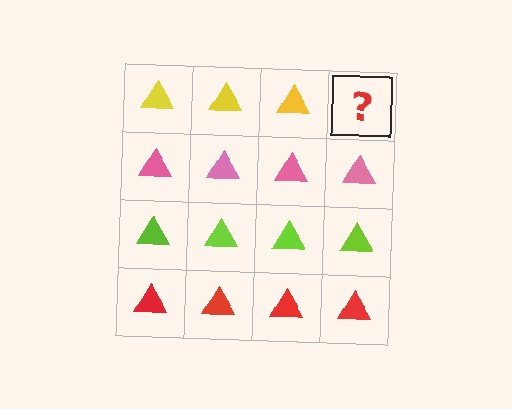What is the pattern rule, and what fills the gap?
The rule is that each row has a consistent color. The gap should be filled with a yellow triangle.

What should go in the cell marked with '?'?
The missing cell should contain a yellow triangle.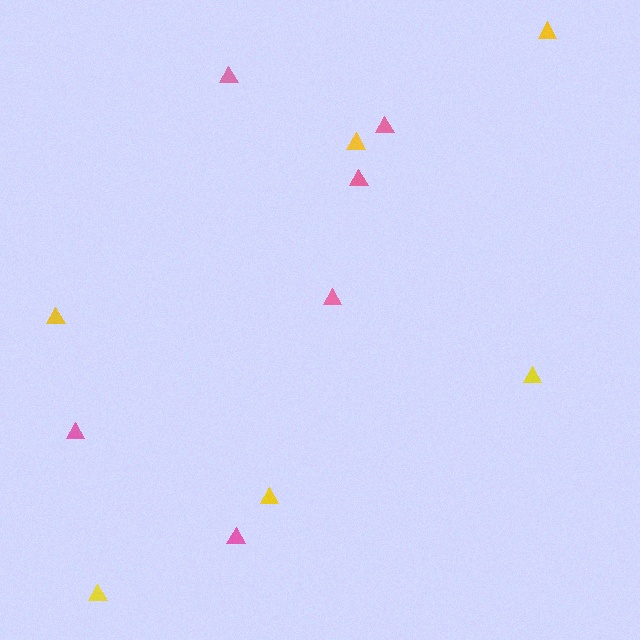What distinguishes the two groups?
There are 2 groups: one group of pink triangles (6) and one group of yellow triangles (6).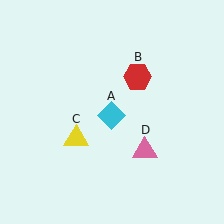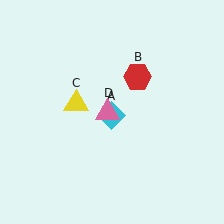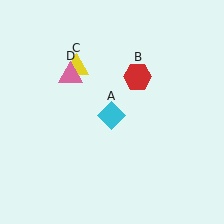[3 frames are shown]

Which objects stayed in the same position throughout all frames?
Cyan diamond (object A) and red hexagon (object B) remained stationary.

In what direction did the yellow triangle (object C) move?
The yellow triangle (object C) moved up.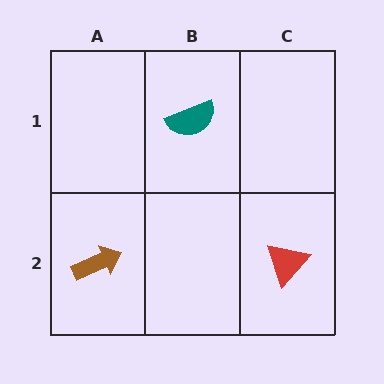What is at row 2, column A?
A brown arrow.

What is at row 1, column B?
A teal semicircle.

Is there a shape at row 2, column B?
No, that cell is empty.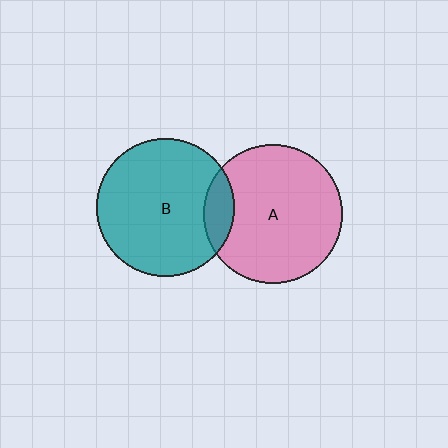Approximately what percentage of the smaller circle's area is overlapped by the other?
Approximately 10%.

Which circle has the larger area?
Circle A (pink).